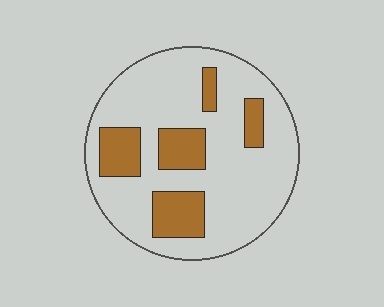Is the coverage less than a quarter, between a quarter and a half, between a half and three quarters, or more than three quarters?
Less than a quarter.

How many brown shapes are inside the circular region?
5.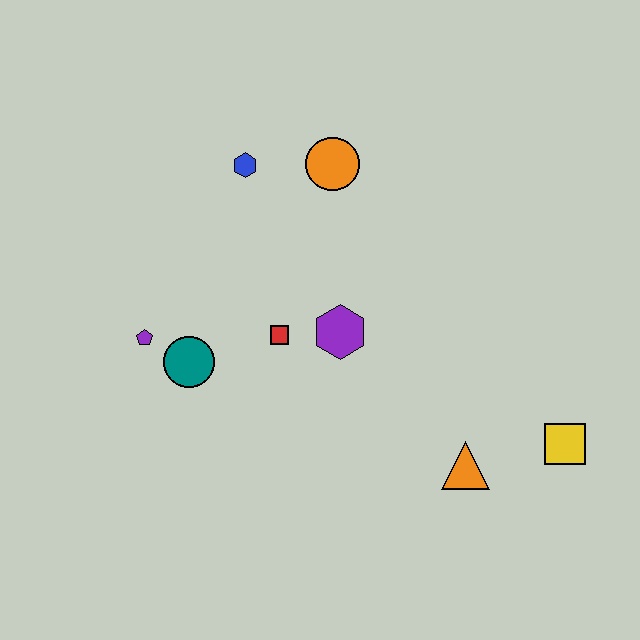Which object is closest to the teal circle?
The purple pentagon is closest to the teal circle.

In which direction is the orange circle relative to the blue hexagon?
The orange circle is to the right of the blue hexagon.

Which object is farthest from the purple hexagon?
The yellow square is farthest from the purple hexagon.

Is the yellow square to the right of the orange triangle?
Yes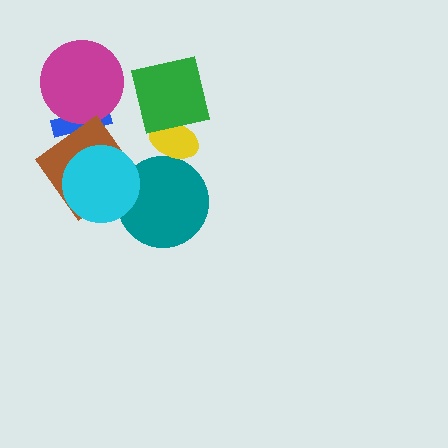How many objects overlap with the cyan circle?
2 objects overlap with the cyan circle.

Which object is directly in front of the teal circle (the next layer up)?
The yellow ellipse is directly in front of the teal circle.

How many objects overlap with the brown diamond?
2 objects overlap with the brown diamond.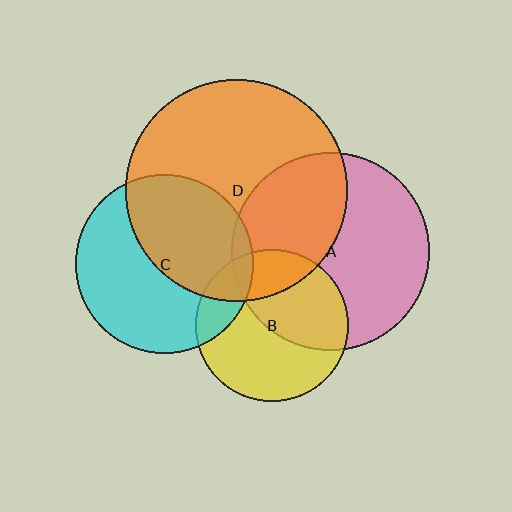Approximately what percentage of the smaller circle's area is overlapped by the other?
Approximately 45%.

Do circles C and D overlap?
Yes.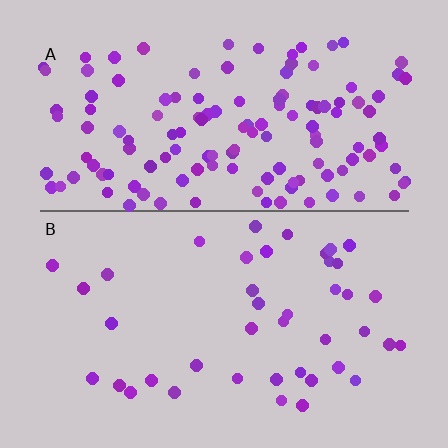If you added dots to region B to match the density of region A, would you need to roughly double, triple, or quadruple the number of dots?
Approximately triple.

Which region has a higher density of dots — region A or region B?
A (the top).